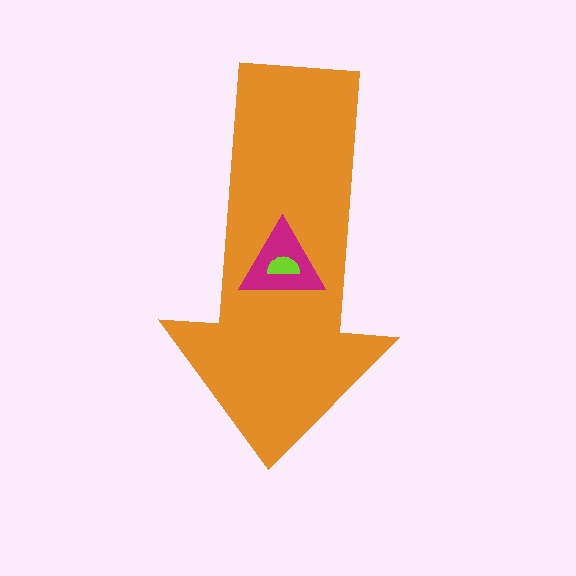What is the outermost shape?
The orange arrow.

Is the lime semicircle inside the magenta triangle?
Yes.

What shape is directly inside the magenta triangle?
The lime semicircle.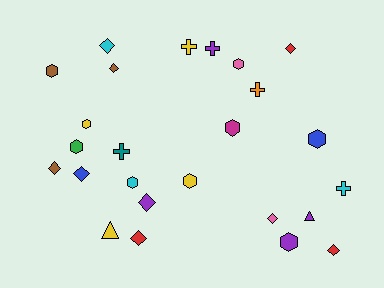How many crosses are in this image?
There are 5 crosses.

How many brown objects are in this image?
There are 3 brown objects.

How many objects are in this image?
There are 25 objects.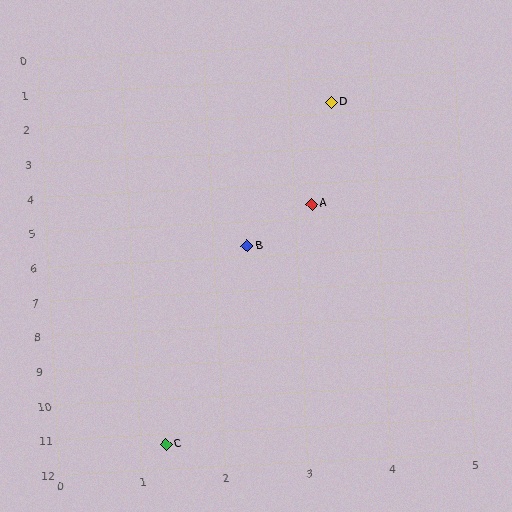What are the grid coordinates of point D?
Point D is at approximately (3.5, 1.7).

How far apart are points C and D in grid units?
Points C and D are about 9.8 grid units apart.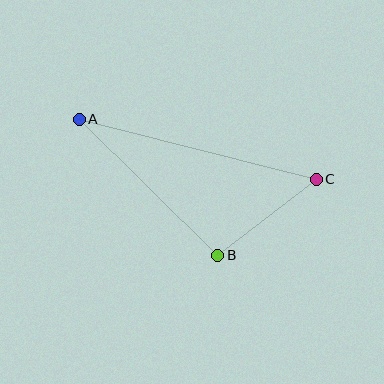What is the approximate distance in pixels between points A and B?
The distance between A and B is approximately 194 pixels.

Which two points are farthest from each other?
Points A and C are farthest from each other.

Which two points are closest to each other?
Points B and C are closest to each other.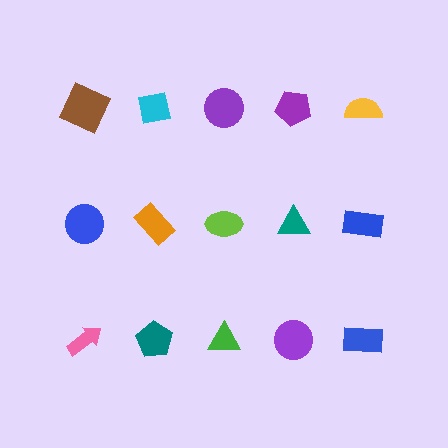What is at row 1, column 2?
A cyan square.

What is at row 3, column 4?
A purple circle.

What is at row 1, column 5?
A yellow semicircle.